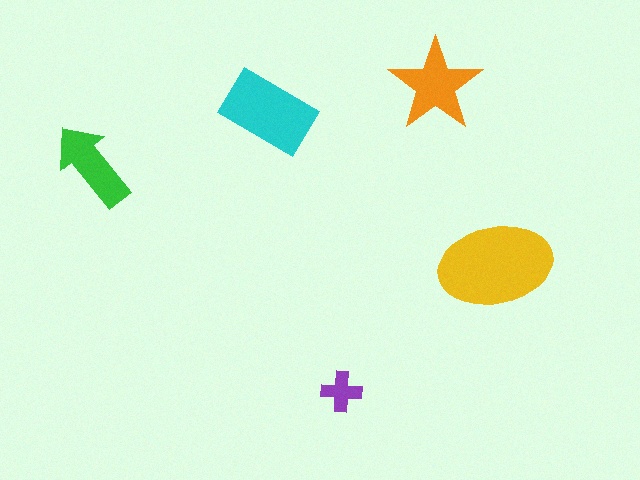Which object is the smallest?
The purple cross.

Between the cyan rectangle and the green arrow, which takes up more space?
The cyan rectangle.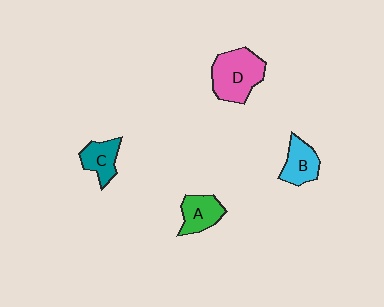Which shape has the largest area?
Shape D (pink).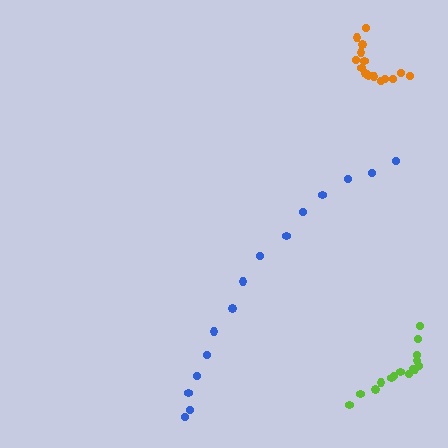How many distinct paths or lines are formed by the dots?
There are 3 distinct paths.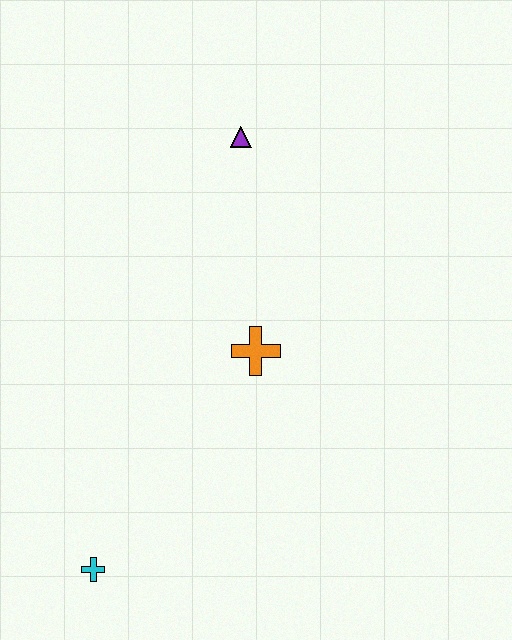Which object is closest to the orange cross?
The purple triangle is closest to the orange cross.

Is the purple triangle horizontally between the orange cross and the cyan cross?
Yes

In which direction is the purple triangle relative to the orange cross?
The purple triangle is above the orange cross.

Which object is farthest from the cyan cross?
The purple triangle is farthest from the cyan cross.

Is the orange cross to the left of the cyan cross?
No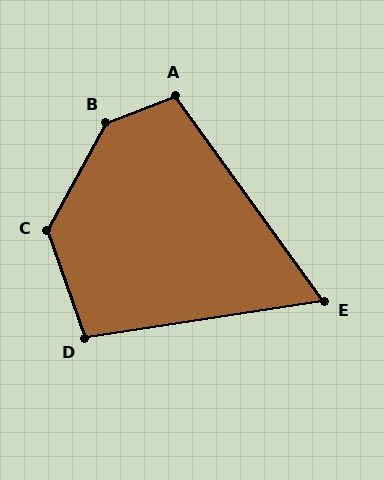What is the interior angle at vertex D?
Approximately 101 degrees (obtuse).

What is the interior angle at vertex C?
Approximately 132 degrees (obtuse).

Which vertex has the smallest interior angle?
E, at approximately 63 degrees.